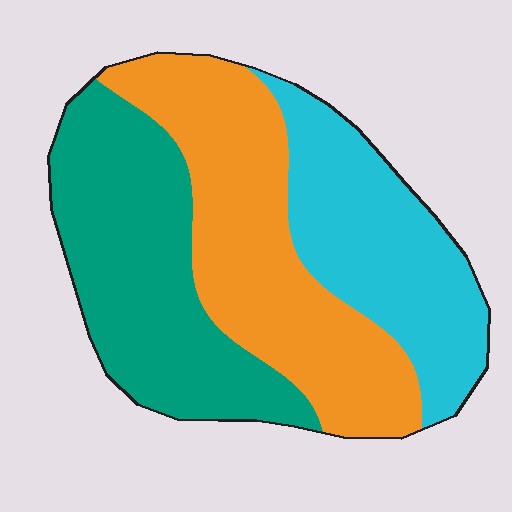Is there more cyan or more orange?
Orange.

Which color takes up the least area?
Cyan, at roughly 30%.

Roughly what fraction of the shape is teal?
Teal takes up between a quarter and a half of the shape.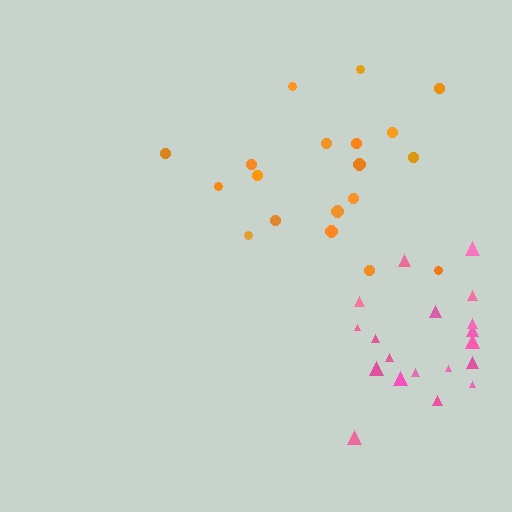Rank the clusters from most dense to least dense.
pink, orange.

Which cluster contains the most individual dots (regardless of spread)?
Pink (20).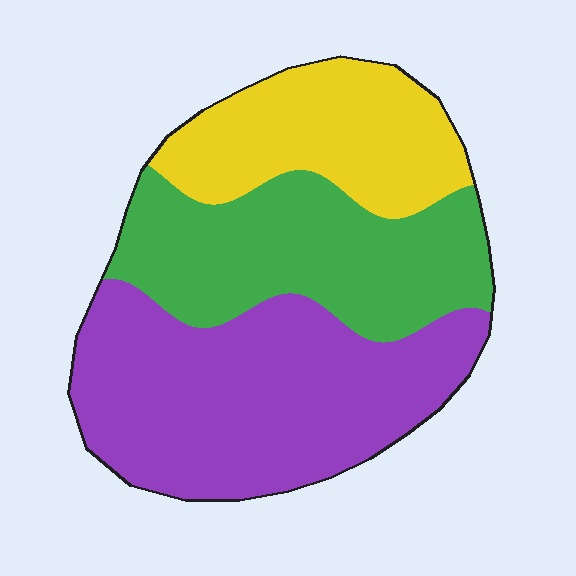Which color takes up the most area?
Purple, at roughly 45%.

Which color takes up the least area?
Yellow, at roughly 25%.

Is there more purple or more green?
Purple.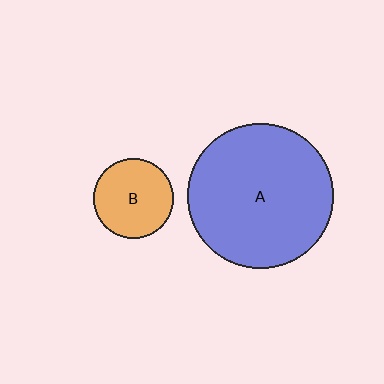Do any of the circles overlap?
No, none of the circles overlap.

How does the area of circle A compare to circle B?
Approximately 3.3 times.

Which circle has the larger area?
Circle A (blue).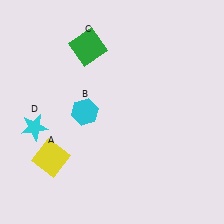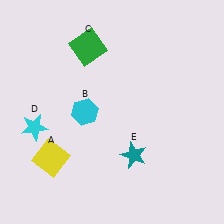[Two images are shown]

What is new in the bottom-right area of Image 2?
A teal star (E) was added in the bottom-right area of Image 2.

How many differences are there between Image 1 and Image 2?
There is 1 difference between the two images.